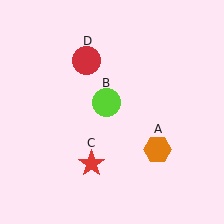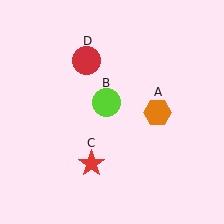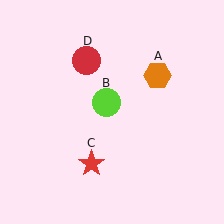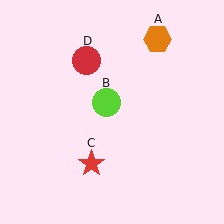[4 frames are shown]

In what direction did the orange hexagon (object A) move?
The orange hexagon (object A) moved up.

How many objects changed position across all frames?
1 object changed position: orange hexagon (object A).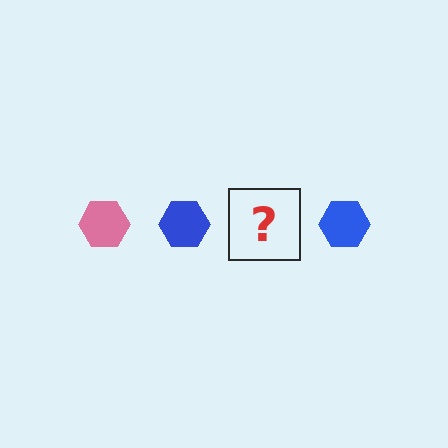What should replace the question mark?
The question mark should be replaced with a pink hexagon.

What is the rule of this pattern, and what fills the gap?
The rule is that the pattern cycles through pink, blue hexagons. The gap should be filled with a pink hexagon.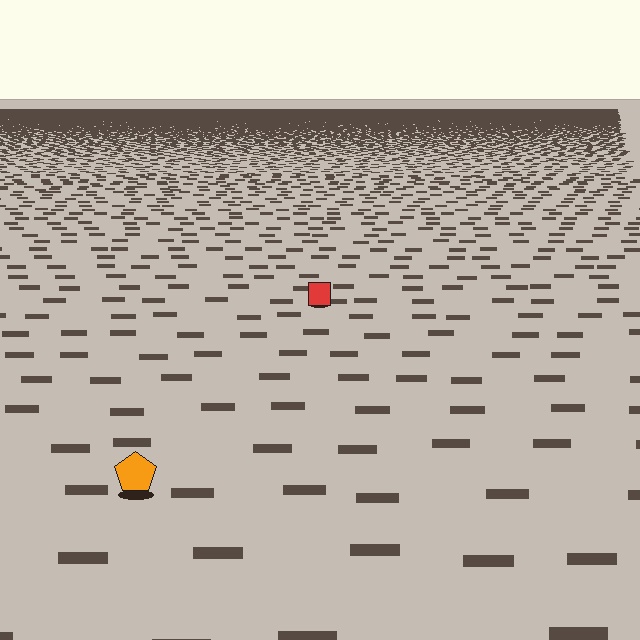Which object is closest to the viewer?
The orange pentagon is closest. The texture marks near it are larger and more spread out.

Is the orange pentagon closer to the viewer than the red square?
Yes. The orange pentagon is closer — you can tell from the texture gradient: the ground texture is coarser near it.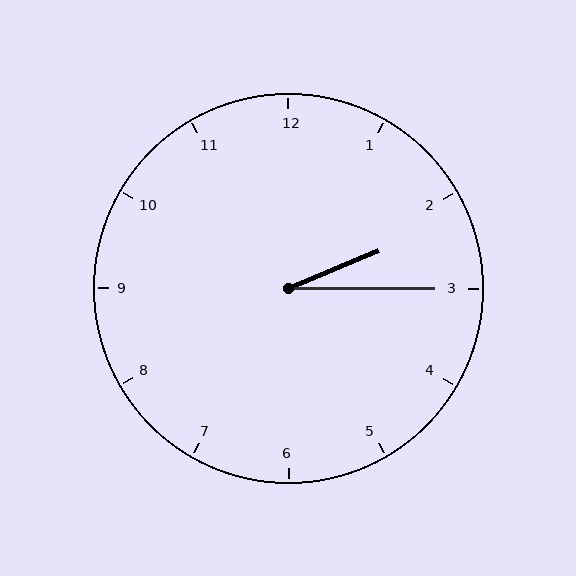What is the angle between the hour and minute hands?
Approximately 22 degrees.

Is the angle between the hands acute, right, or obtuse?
It is acute.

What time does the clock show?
2:15.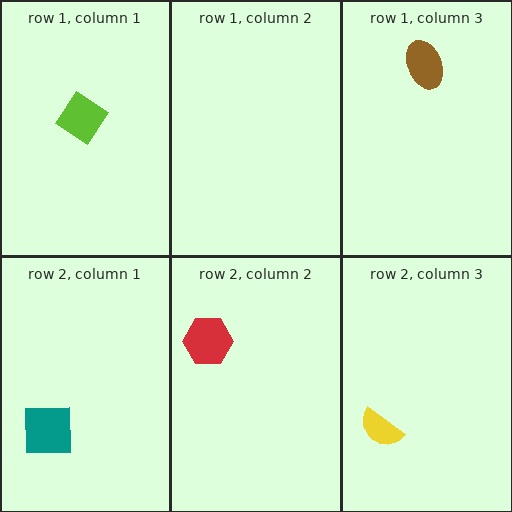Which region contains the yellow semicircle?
The row 2, column 3 region.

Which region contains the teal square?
The row 2, column 1 region.